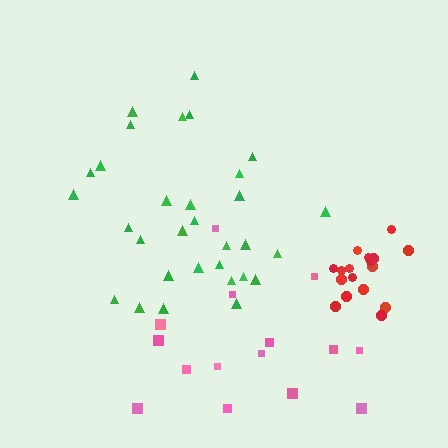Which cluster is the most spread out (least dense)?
Pink.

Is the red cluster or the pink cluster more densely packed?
Red.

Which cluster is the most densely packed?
Red.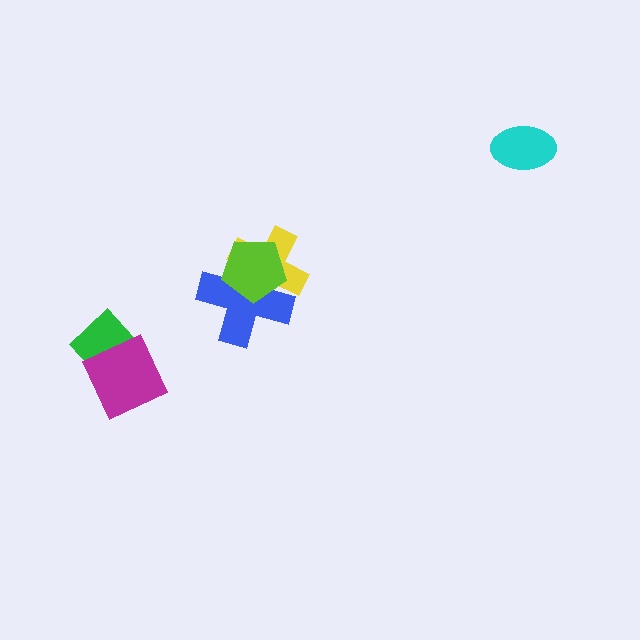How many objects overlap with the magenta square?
1 object overlaps with the magenta square.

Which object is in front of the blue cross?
The lime pentagon is in front of the blue cross.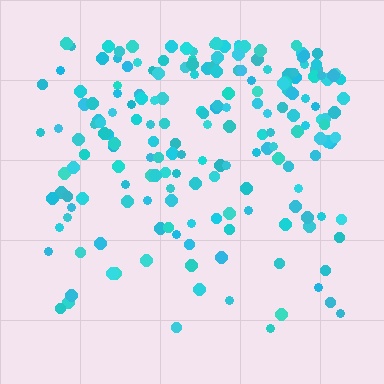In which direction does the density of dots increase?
From bottom to top, with the top side densest.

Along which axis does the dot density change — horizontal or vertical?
Vertical.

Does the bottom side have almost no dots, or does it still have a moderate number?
Still a moderate number, just noticeably fewer than the top.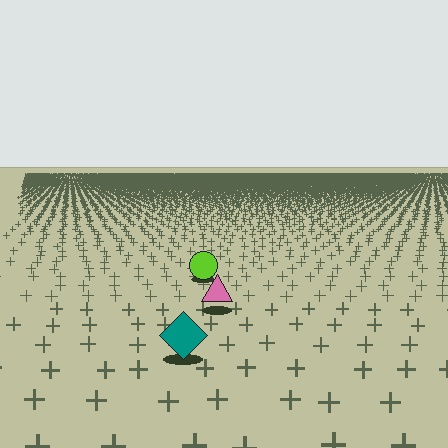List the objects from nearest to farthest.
From nearest to farthest: the teal diamond, the pink triangle, the lime circle.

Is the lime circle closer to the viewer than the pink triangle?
No. The pink triangle is closer — you can tell from the texture gradient: the ground texture is coarser near it.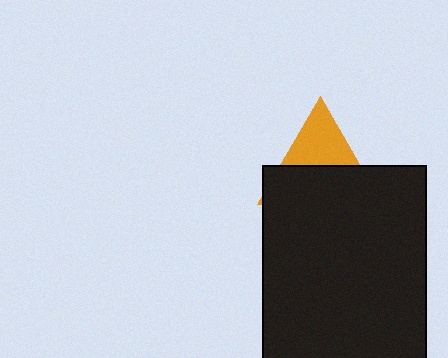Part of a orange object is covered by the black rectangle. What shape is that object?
It is a triangle.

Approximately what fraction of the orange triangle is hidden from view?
Roughly 59% of the orange triangle is hidden behind the black rectangle.